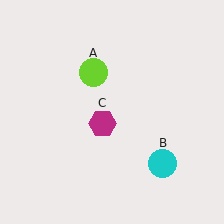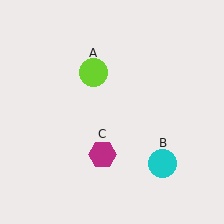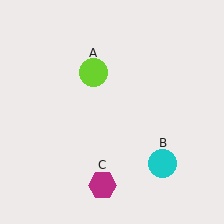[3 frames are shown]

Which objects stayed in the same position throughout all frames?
Lime circle (object A) and cyan circle (object B) remained stationary.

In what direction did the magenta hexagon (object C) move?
The magenta hexagon (object C) moved down.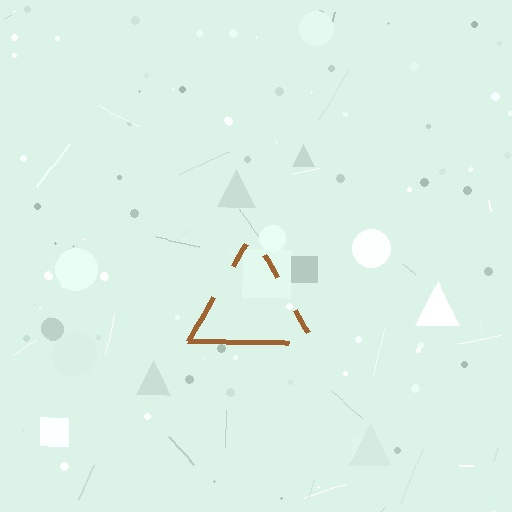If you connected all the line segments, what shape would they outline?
They would outline a triangle.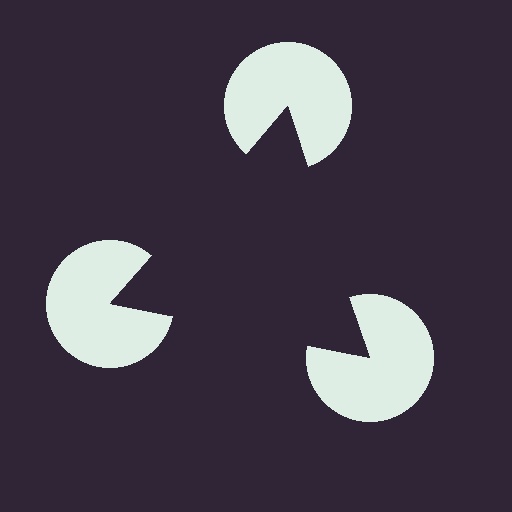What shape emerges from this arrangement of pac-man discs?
An illusory triangle — its edges are inferred from the aligned wedge cuts in the pac-man discs, not physically drawn.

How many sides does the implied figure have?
3 sides.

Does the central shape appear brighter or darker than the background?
It typically appears slightly darker than the background, even though no actual brightness change is drawn.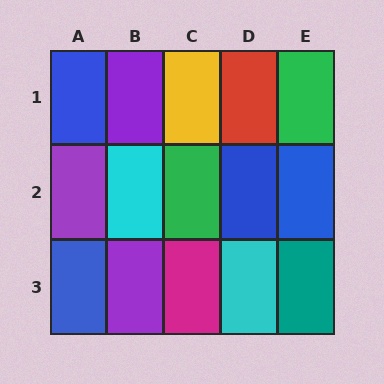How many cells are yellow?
1 cell is yellow.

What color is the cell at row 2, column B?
Cyan.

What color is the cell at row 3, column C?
Magenta.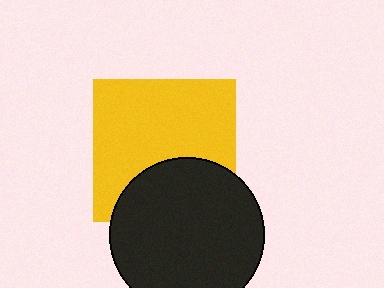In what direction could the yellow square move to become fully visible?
The yellow square could move up. That would shift it out from behind the black circle entirely.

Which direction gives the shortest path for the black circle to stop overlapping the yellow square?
Moving down gives the shortest separation.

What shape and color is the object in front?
The object in front is a black circle.